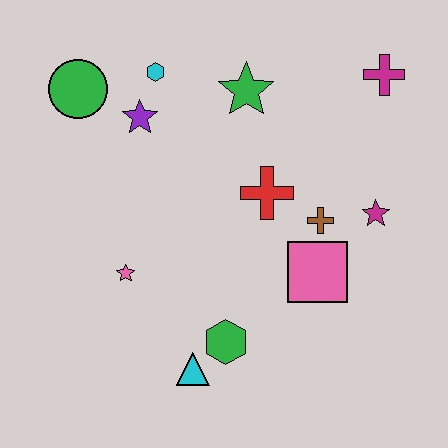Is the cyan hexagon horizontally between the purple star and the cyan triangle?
Yes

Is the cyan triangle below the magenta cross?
Yes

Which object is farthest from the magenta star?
The green circle is farthest from the magenta star.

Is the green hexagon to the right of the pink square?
No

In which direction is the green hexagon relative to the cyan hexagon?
The green hexagon is below the cyan hexagon.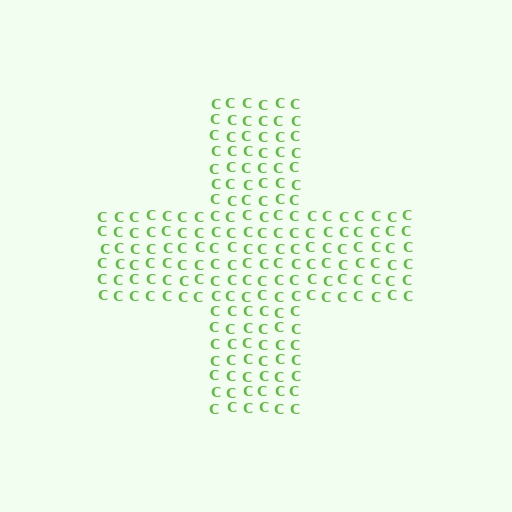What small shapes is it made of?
It is made of small letter C's.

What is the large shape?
The large shape is a cross.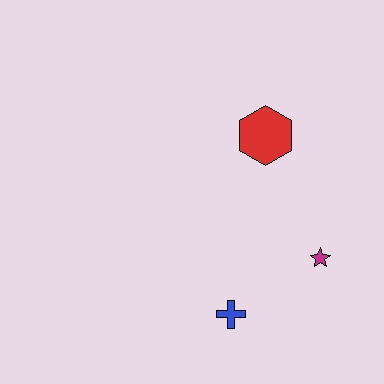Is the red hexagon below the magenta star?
No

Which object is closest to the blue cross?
The magenta star is closest to the blue cross.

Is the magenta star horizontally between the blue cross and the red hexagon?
No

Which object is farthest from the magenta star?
The red hexagon is farthest from the magenta star.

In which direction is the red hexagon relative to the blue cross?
The red hexagon is above the blue cross.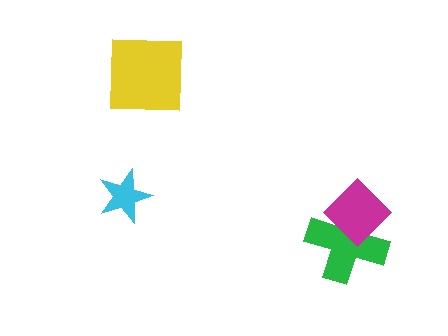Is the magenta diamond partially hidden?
No, no other shape covers it.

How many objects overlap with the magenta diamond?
1 object overlaps with the magenta diamond.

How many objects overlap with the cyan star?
0 objects overlap with the cyan star.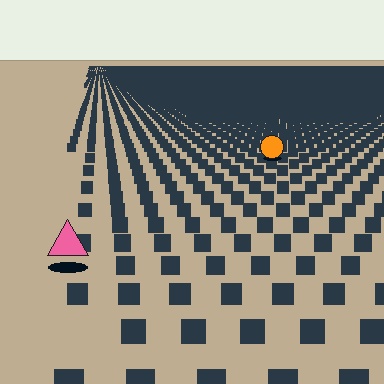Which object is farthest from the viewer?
The orange circle is farthest from the viewer. It appears smaller and the ground texture around it is denser.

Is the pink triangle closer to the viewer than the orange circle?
Yes. The pink triangle is closer — you can tell from the texture gradient: the ground texture is coarser near it.